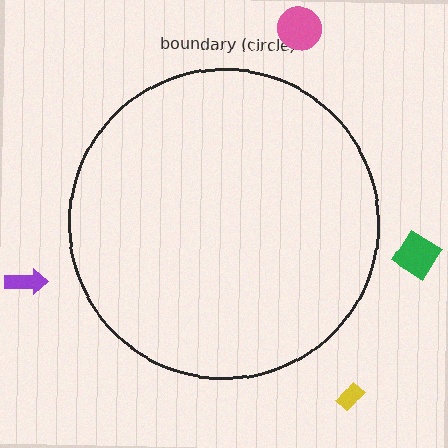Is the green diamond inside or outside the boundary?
Outside.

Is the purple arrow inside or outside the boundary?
Outside.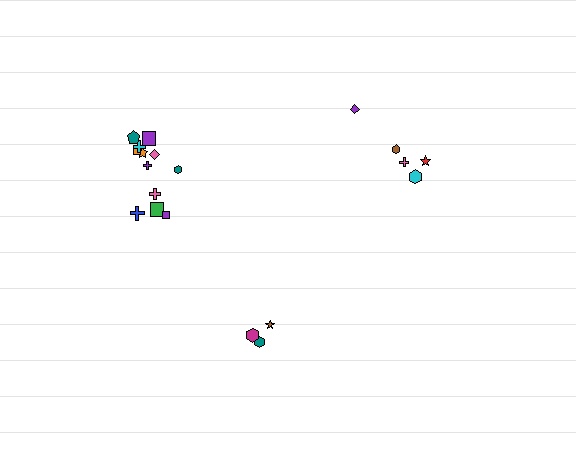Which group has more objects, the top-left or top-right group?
The top-left group.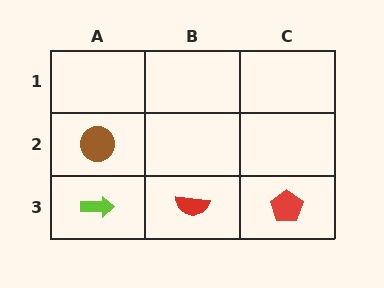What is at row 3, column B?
A red semicircle.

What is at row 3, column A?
A lime arrow.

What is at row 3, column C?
A red pentagon.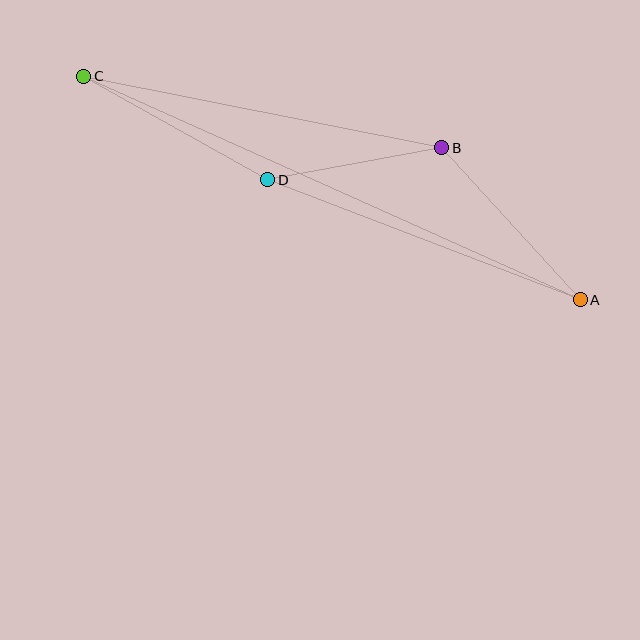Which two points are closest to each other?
Points B and D are closest to each other.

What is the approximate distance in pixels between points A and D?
The distance between A and D is approximately 334 pixels.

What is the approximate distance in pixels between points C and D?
The distance between C and D is approximately 211 pixels.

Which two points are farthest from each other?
Points A and C are farthest from each other.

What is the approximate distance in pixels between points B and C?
The distance between B and C is approximately 365 pixels.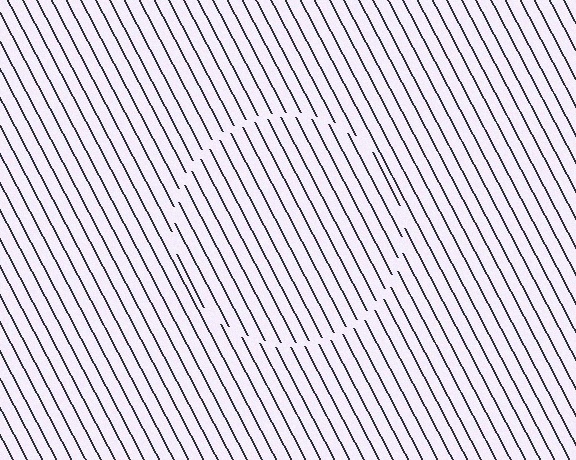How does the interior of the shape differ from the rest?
The interior of the shape contains the same grating, shifted by half a period — the contour is defined by the phase discontinuity where line-ends from the inner and outer gratings abut.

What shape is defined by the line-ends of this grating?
An illusory circle. The interior of the shape contains the same grating, shifted by half a period — the contour is defined by the phase discontinuity where line-ends from the inner and outer gratings abut.